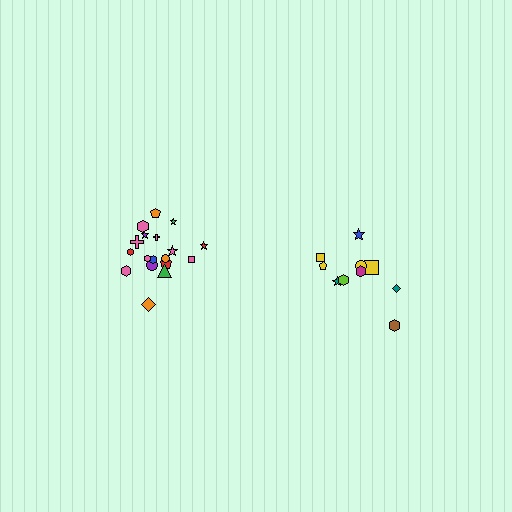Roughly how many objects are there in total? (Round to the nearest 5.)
Roughly 30 objects in total.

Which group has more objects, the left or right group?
The left group.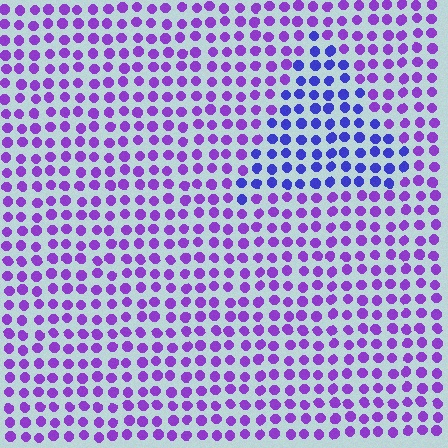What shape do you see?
I see a triangle.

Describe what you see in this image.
The image is filled with small purple elements in a uniform arrangement. A triangle-shaped region is visible where the elements are tinted to a slightly different hue, forming a subtle color boundary.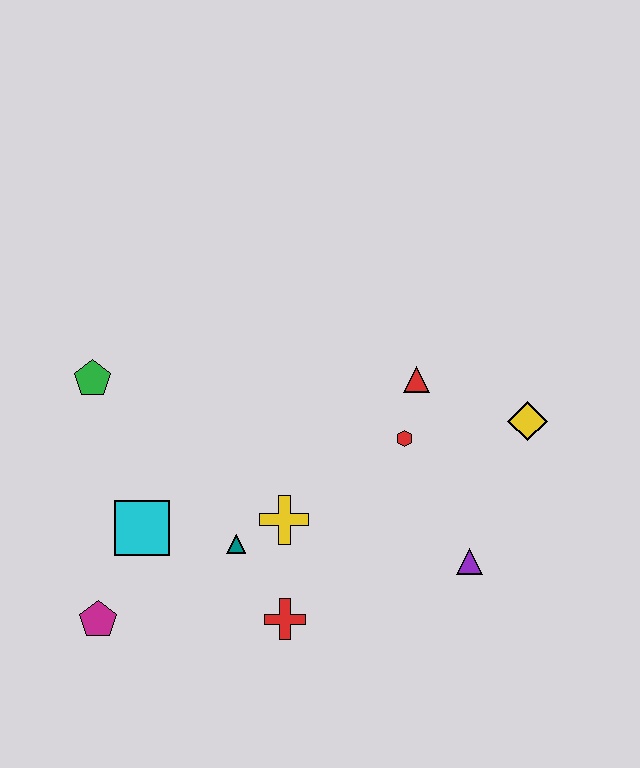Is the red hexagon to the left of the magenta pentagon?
No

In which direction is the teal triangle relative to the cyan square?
The teal triangle is to the right of the cyan square.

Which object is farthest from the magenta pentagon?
The yellow diamond is farthest from the magenta pentagon.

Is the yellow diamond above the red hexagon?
Yes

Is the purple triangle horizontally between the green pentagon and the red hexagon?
No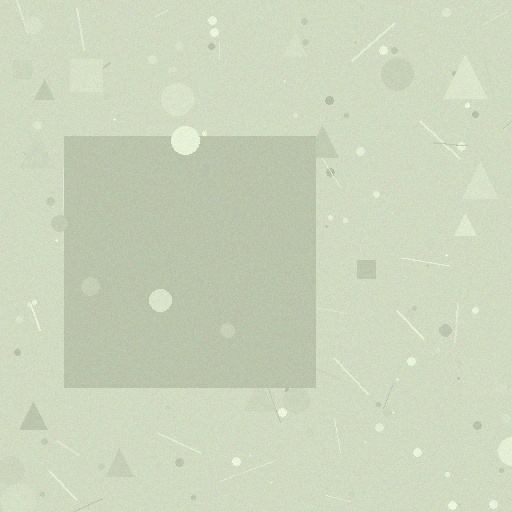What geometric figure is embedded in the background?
A square is embedded in the background.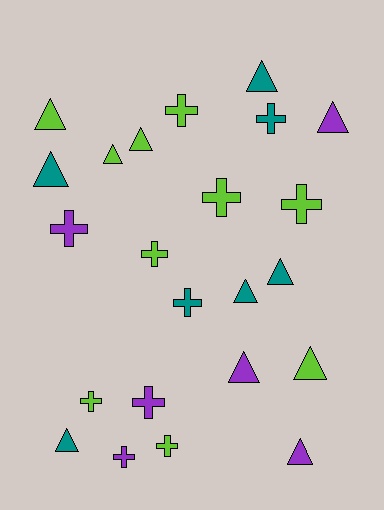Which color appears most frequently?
Lime, with 10 objects.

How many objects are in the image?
There are 23 objects.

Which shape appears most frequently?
Triangle, with 12 objects.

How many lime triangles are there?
There are 4 lime triangles.